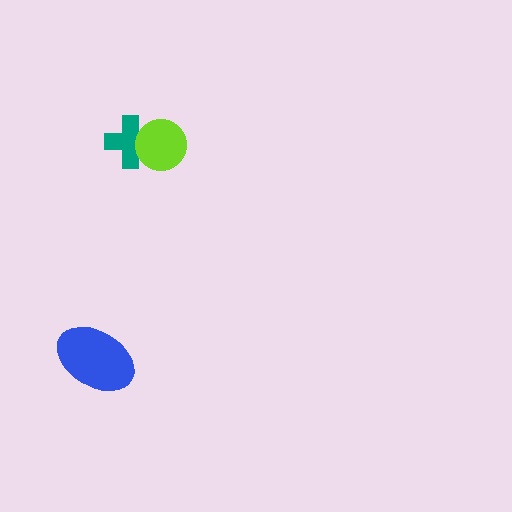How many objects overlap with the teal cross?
1 object overlaps with the teal cross.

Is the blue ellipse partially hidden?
No, no other shape covers it.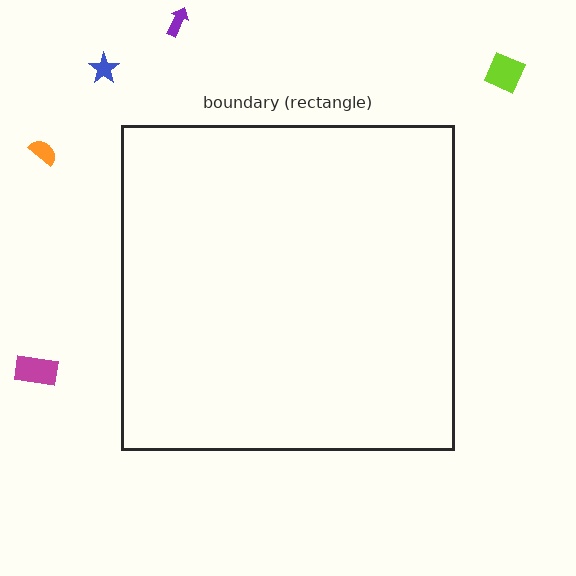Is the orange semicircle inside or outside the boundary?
Outside.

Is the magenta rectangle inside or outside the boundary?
Outside.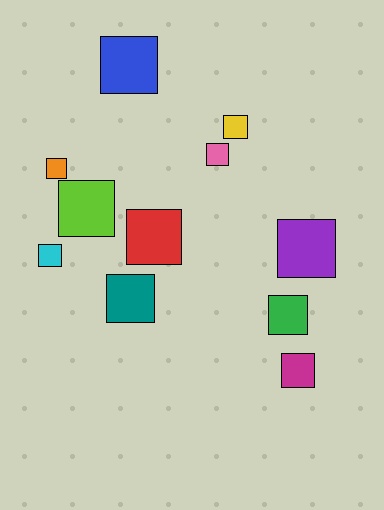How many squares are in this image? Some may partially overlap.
There are 11 squares.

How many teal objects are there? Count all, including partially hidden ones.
There is 1 teal object.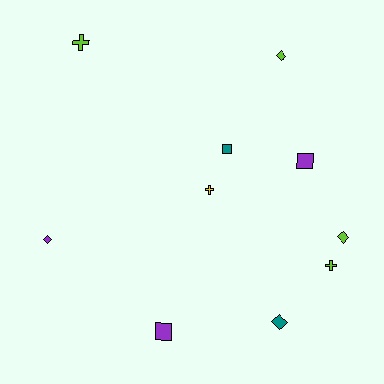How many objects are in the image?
There are 10 objects.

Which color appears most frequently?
Lime, with 4 objects.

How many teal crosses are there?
There are no teal crosses.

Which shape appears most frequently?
Diamond, with 4 objects.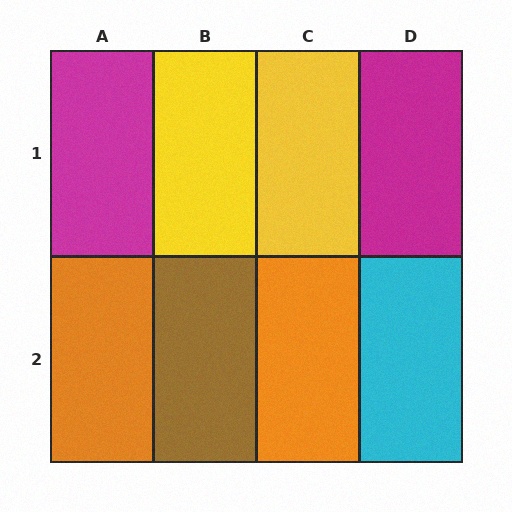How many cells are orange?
2 cells are orange.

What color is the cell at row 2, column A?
Orange.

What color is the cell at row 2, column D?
Cyan.